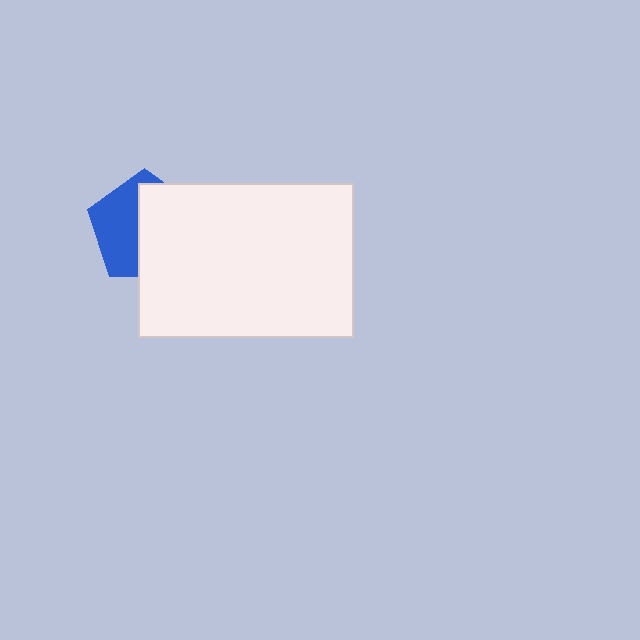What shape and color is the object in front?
The object in front is a white rectangle.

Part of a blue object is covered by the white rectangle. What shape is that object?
It is a pentagon.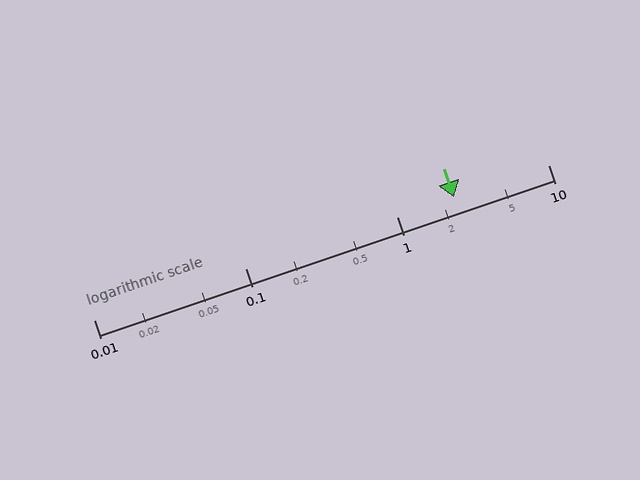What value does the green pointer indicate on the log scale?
The pointer indicates approximately 2.4.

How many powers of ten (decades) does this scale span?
The scale spans 3 decades, from 0.01 to 10.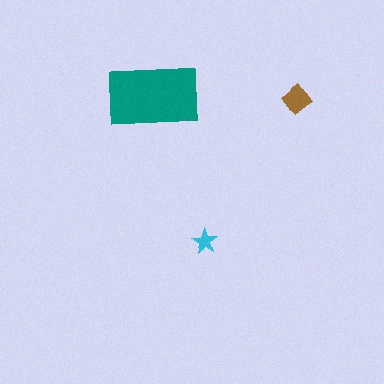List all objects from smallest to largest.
The cyan star, the brown diamond, the teal rectangle.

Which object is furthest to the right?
The brown diamond is rightmost.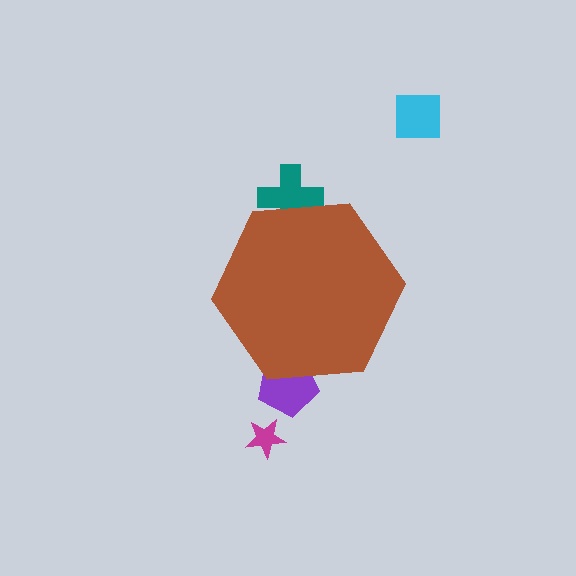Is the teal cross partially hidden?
Yes, the teal cross is partially hidden behind the brown hexagon.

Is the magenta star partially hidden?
No, the magenta star is fully visible.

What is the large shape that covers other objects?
A brown hexagon.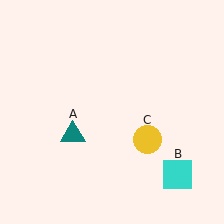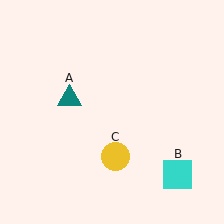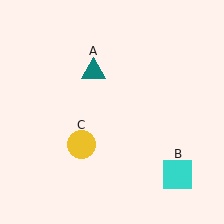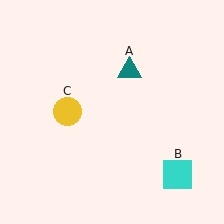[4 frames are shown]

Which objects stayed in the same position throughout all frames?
Cyan square (object B) remained stationary.